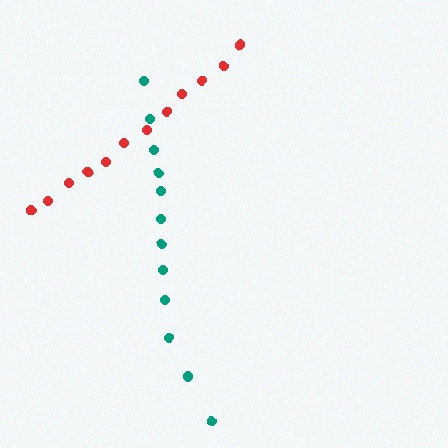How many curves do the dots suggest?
There are 2 distinct paths.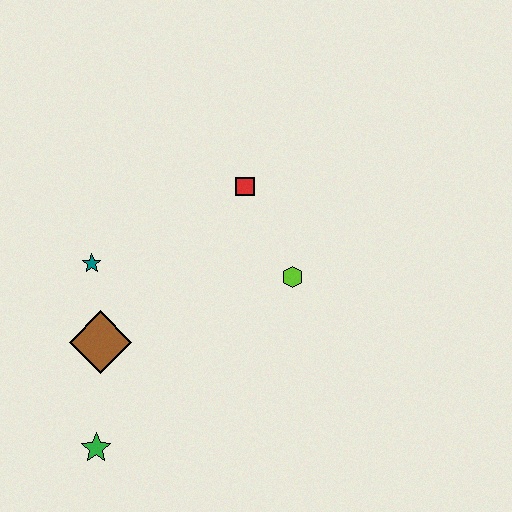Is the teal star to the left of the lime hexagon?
Yes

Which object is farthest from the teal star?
The lime hexagon is farthest from the teal star.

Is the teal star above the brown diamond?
Yes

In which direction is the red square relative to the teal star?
The red square is to the right of the teal star.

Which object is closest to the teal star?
The brown diamond is closest to the teal star.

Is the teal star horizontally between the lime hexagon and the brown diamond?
No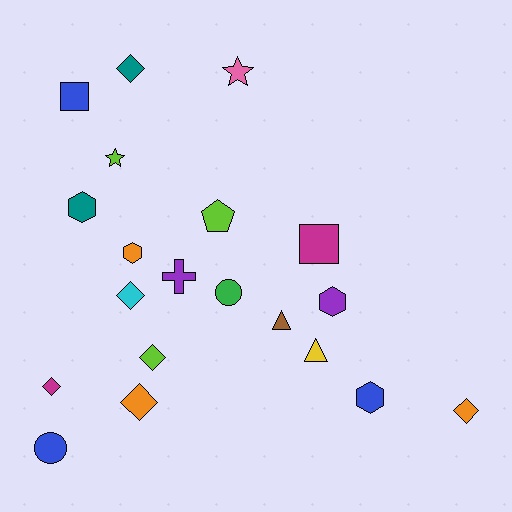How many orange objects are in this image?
There are 3 orange objects.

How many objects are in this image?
There are 20 objects.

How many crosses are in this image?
There is 1 cross.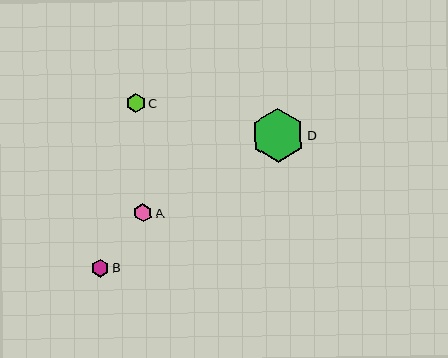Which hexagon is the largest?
Hexagon D is the largest with a size of approximately 53 pixels.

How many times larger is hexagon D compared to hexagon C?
Hexagon D is approximately 2.8 times the size of hexagon C.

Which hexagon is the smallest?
Hexagon B is the smallest with a size of approximately 18 pixels.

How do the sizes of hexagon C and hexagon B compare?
Hexagon C and hexagon B are approximately the same size.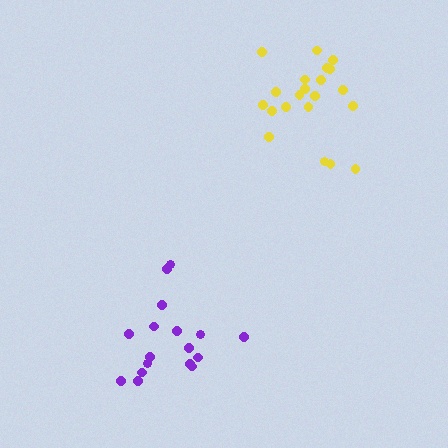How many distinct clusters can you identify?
There are 2 distinct clusters.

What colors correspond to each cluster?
The clusters are colored: yellow, purple.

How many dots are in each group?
Group 1: 21 dots, Group 2: 17 dots (38 total).